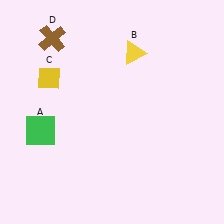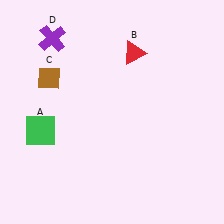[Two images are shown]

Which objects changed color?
B changed from yellow to red. C changed from yellow to brown. D changed from brown to purple.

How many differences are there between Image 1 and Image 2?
There are 3 differences between the two images.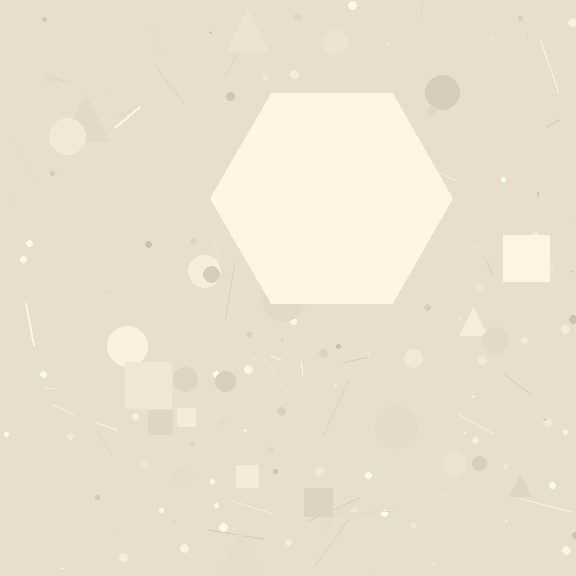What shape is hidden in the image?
A hexagon is hidden in the image.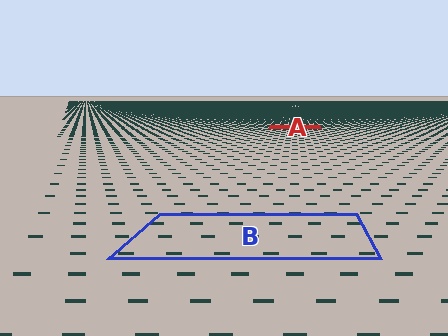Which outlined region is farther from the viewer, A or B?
Region A is farther from the viewer — the texture elements inside it appear smaller and more densely packed.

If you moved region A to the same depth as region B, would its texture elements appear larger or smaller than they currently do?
They would appear larger. At a closer depth, the same texture elements are projected at a bigger on-screen size.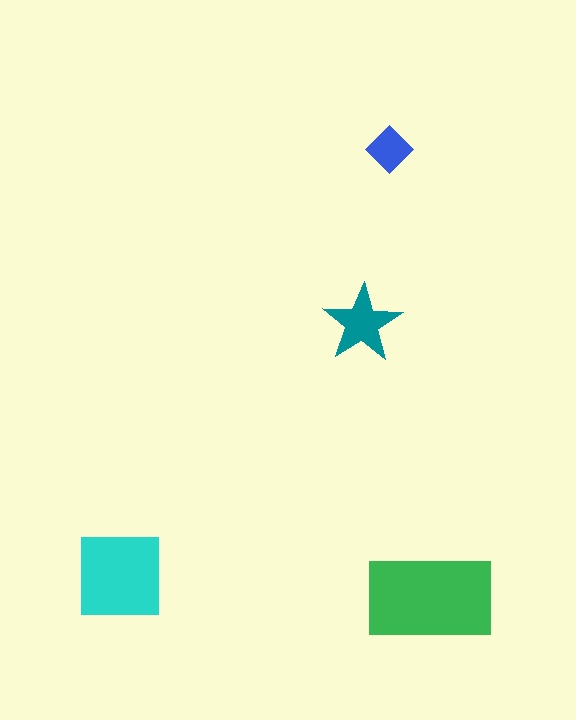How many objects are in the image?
There are 4 objects in the image.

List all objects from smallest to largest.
The blue diamond, the teal star, the cyan square, the green rectangle.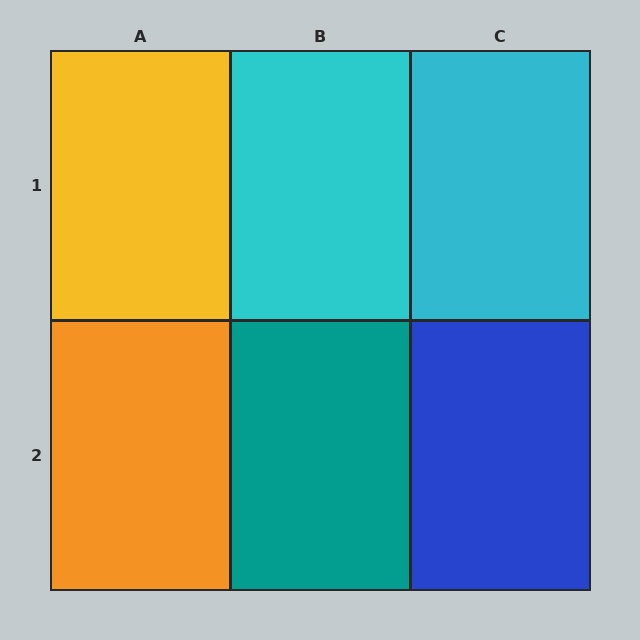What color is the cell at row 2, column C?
Blue.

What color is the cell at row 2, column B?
Teal.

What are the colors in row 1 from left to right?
Yellow, cyan, cyan.